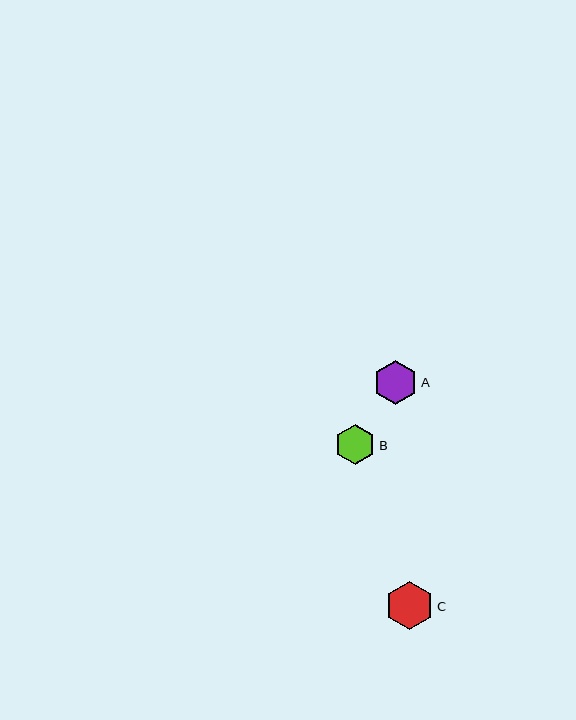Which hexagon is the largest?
Hexagon C is the largest with a size of approximately 48 pixels.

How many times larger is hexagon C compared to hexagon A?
Hexagon C is approximately 1.1 times the size of hexagon A.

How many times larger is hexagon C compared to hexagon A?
Hexagon C is approximately 1.1 times the size of hexagon A.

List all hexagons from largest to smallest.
From largest to smallest: C, A, B.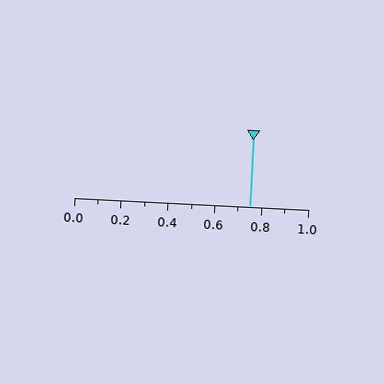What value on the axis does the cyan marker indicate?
The marker indicates approximately 0.75.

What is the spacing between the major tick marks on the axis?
The major ticks are spaced 0.2 apart.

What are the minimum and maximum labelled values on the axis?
The axis runs from 0.0 to 1.0.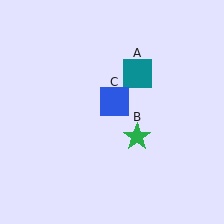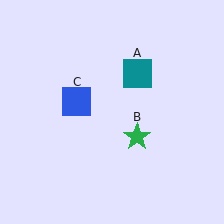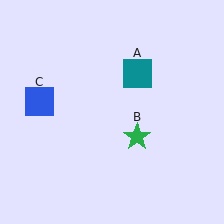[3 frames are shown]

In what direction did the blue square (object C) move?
The blue square (object C) moved left.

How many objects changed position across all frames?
1 object changed position: blue square (object C).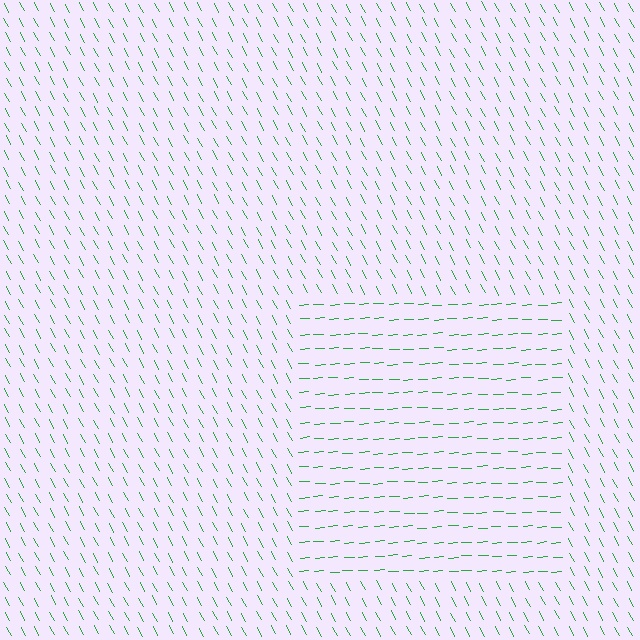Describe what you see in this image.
The image is filled with small green line segments. A rectangle region in the image has lines oriented differently from the surrounding lines, creating a visible texture boundary.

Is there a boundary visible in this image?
Yes, there is a texture boundary formed by a change in line orientation.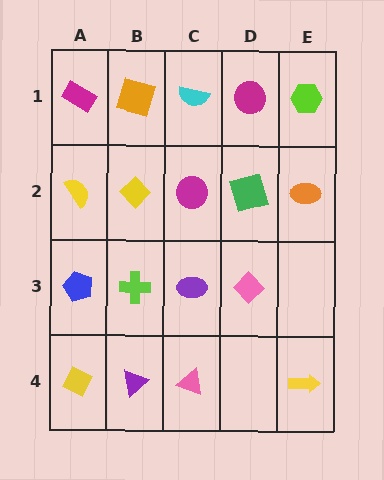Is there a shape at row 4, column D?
No, that cell is empty.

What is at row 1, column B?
An orange square.